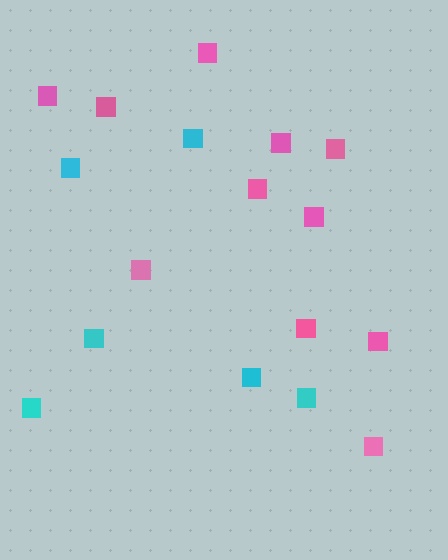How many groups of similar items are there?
There are 2 groups: one group of pink squares (11) and one group of cyan squares (6).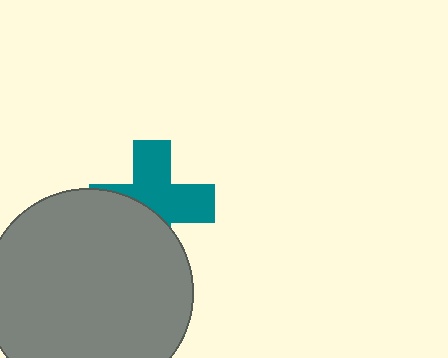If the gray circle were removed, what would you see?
You would see the complete teal cross.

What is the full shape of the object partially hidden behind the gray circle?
The partially hidden object is a teal cross.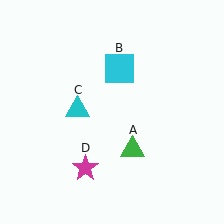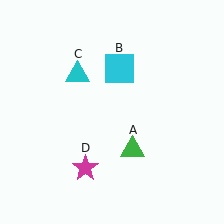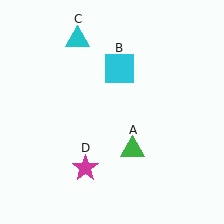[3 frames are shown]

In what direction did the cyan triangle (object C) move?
The cyan triangle (object C) moved up.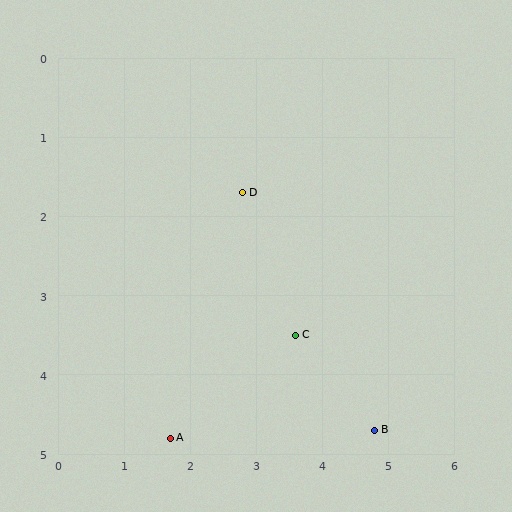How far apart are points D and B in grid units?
Points D and B are about 3.6 grid units apart.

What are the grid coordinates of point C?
Point C is at approximately (3.6, 3.5).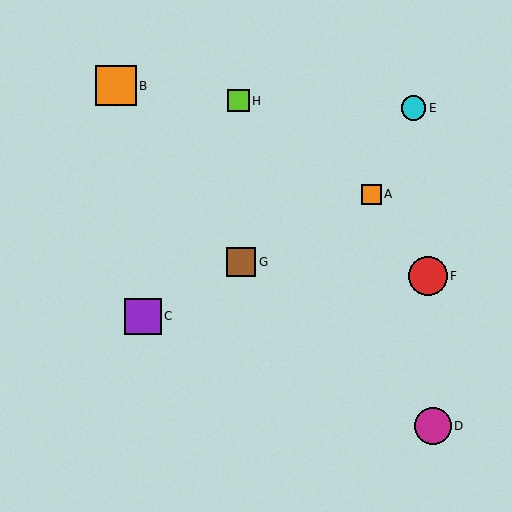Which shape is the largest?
The orange square (labeled B) is the largest.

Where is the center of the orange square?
The center of the orange square is at (371, 194).